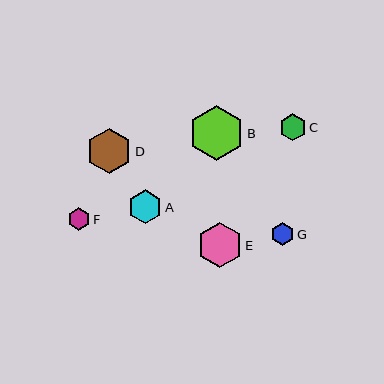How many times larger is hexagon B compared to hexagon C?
Hexagon B is approximately 2.0 times the size of hexagon C.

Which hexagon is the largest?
Hexagon B is the largest with a size of approximately 55 pixels.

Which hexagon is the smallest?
Hexagon F is the smallest with a size of approximately 22 pixels.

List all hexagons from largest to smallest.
From largest to smallest: B, D, E, A, C, G, F.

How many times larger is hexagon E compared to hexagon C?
Hexagon E is approximately 1.7 times the size of hexagon C.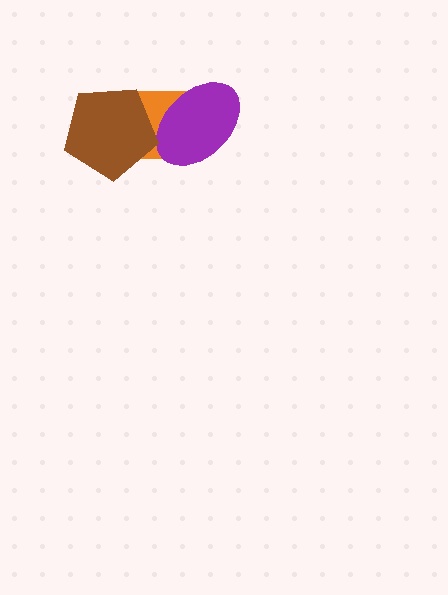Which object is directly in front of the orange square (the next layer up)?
The purple ellipse is directly in front of the orange square.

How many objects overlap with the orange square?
2 objects overlap with the orange square.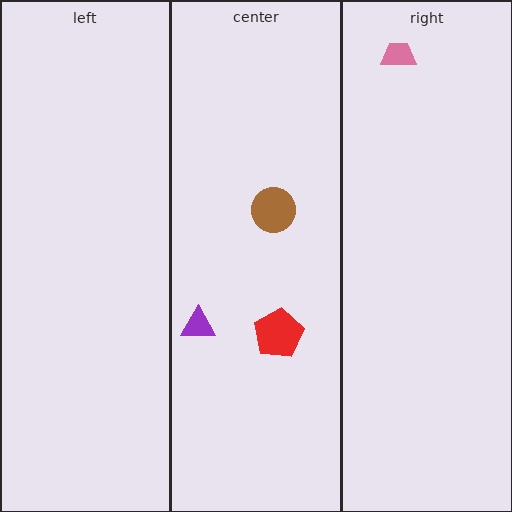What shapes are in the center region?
The purple triangle, the red pentagon, the brown circle.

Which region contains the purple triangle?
The center region.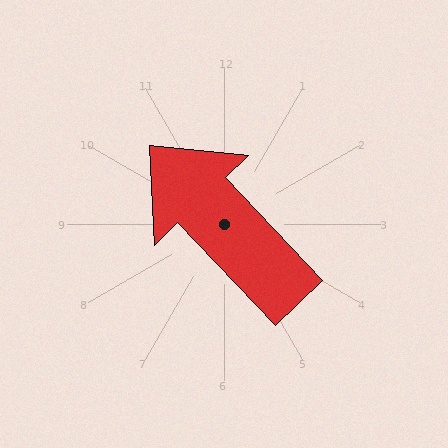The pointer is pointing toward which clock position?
Roughly 11 o'clock.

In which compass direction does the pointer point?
Northwest.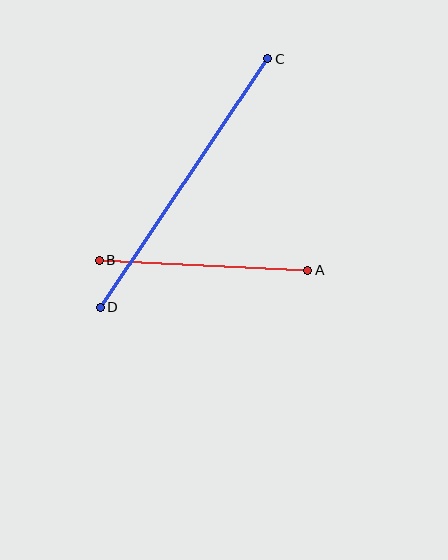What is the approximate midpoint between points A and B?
The midpoint is at approximately (203, 265) pixels.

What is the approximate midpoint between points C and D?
The midpoint is at approximately (184, 183) pixels.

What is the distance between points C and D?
The distance is approximately 300 pixels.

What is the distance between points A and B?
The distance is approximately 209 pixels.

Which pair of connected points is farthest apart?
Points C and D are farthest apart.